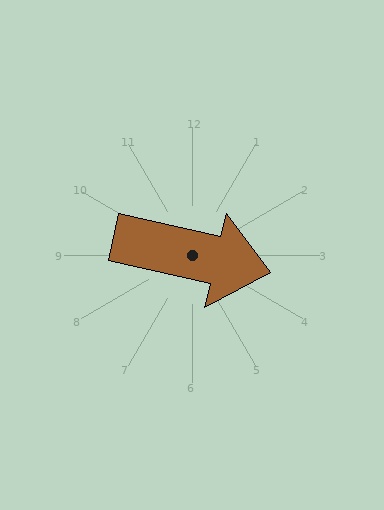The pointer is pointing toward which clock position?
Roughly 3 o'clock.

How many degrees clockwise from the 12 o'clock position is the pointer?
Approximately 103 degrees.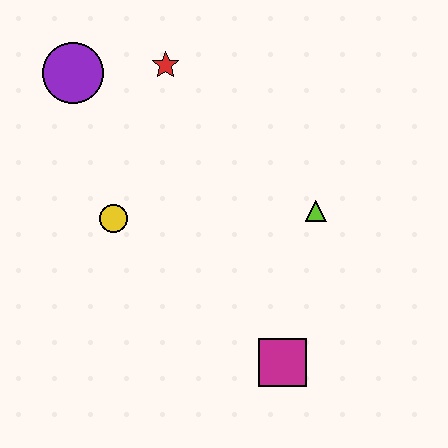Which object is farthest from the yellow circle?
The magenta square is farthest from the yellow circle.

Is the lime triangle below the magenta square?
No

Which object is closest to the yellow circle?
The purple circle is closest to the yellow circle.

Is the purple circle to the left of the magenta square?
Yes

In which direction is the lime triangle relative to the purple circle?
The lime triangle is to the right of the purple circle.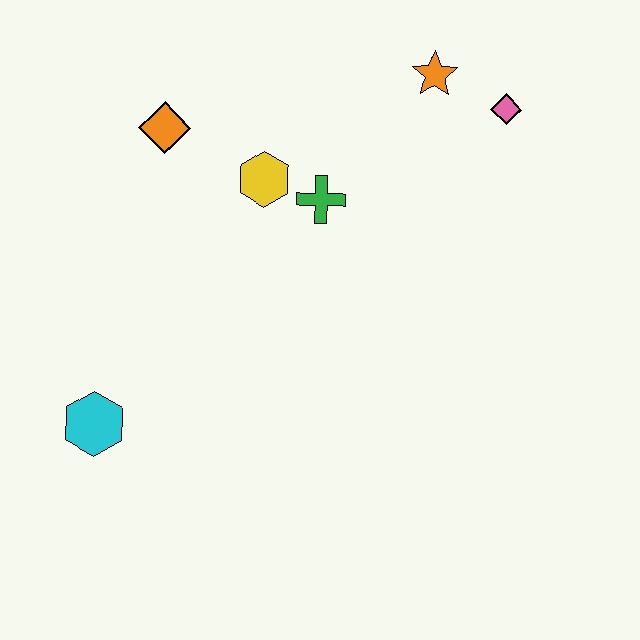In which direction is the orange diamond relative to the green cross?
The orange diamond is to the left of the green cross.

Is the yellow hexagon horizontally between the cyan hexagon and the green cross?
Yes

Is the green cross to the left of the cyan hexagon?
No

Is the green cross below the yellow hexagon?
Yes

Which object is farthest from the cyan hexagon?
The pink diamond is farthest from the cyan hexagon.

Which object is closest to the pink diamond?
The orange star is closest to the pink diamond.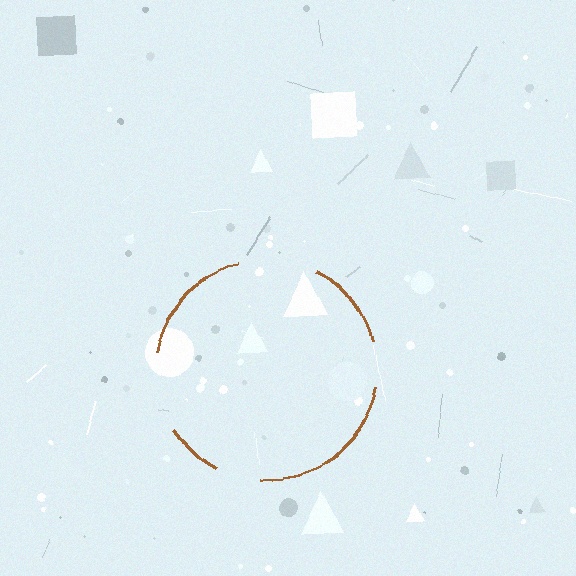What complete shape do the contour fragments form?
The contour fragments form a circle.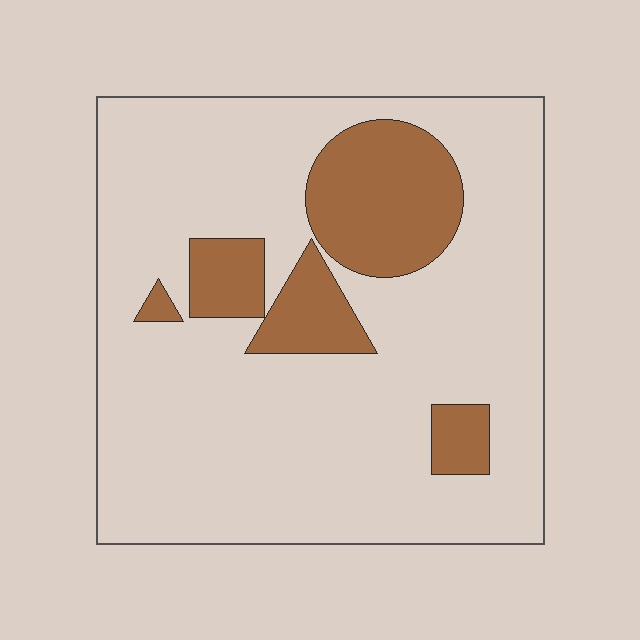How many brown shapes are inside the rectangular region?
5.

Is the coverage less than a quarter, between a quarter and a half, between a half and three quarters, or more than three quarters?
Less than a quarter.